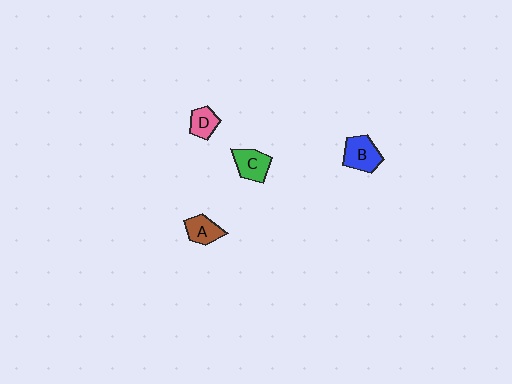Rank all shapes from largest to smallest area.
From largest to smallest: B (blue), C (green), A (brown), D (pink).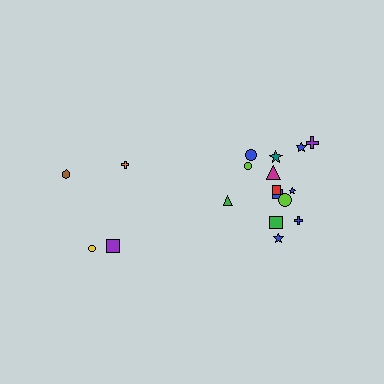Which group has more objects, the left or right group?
The right group.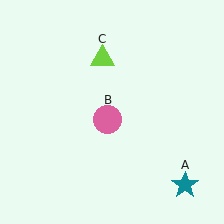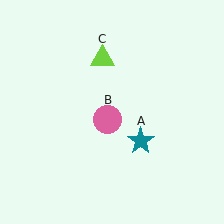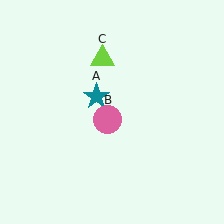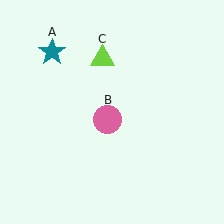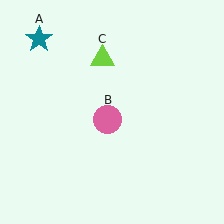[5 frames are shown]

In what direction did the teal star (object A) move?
The teal star (object A) moved up and to the left.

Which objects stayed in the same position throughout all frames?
Pink circle (object B) and lime triangle (object C) remained stationary.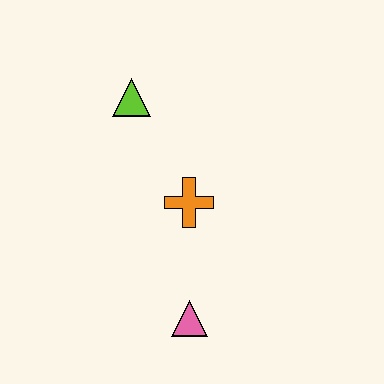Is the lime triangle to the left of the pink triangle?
Yes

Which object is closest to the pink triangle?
The orange cross is closest to the pink triangle.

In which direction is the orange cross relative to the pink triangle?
The orange cross is above the pink triangle.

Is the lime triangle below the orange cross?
No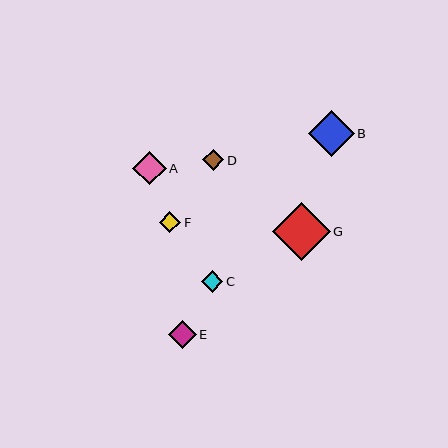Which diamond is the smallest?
Diamond D is the smallest with a size of approximately 21 pixels.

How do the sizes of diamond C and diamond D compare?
Diamond C and diamond D are approximately the same size.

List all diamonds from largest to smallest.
From largest to smallest: G, B, A, E, C, F, D.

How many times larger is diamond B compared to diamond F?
Diamond B is approximately 2.2 times the size of diamond F.